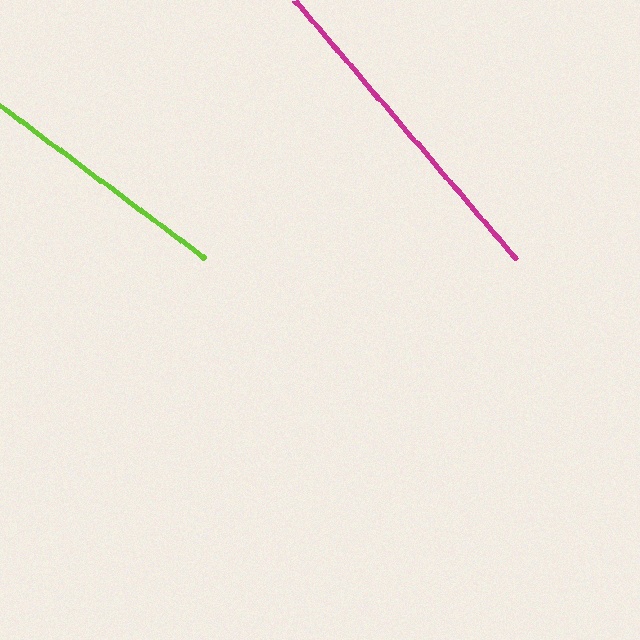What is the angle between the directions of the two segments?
Approximately 13 degrees.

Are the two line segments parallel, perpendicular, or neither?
Neither parallel nor perpendicular — they differ by about 13°.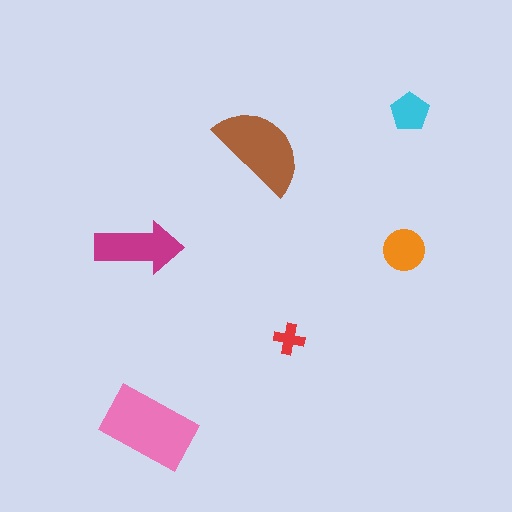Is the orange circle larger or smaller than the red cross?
Larger.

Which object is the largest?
The pink rectangle.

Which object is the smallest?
The red cross.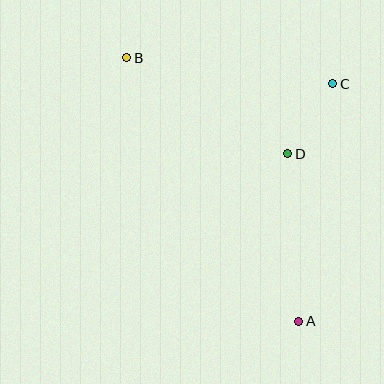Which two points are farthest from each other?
Points A and B are farthest from each other.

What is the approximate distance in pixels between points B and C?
The distance between B and C is approximately 208 pixels.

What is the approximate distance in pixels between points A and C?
The distance between A and C is approximately 240 pixels.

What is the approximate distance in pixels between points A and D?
The distance between A and D is approximately 168 pixels.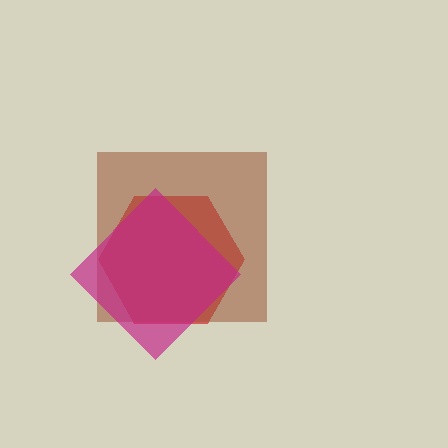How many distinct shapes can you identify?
There are 3 distinct shapes: a red hexagon, a brown square, a magenta diamond.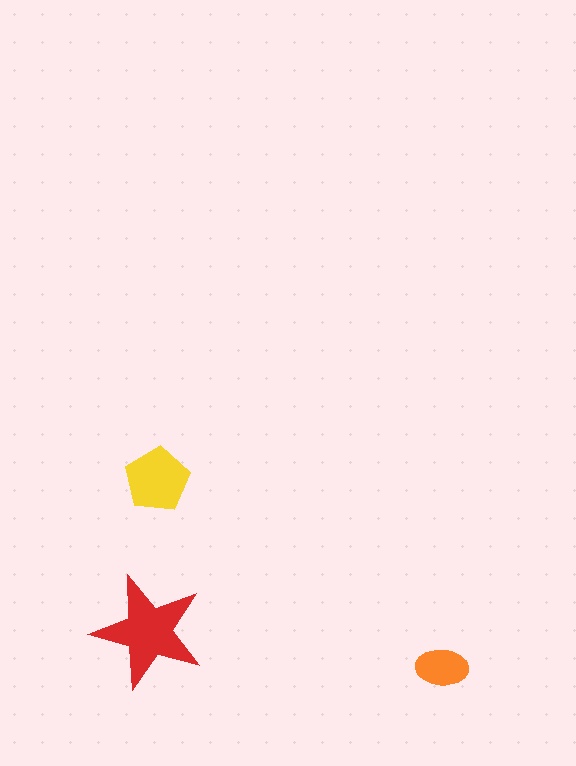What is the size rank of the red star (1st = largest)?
1st.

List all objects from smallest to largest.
The orange ellipse, the yellow pentagon, the red star.